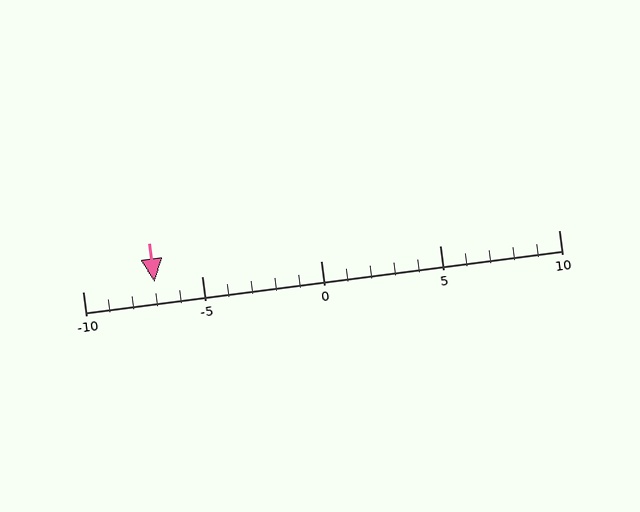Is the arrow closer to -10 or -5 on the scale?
The arrow is closer to -5.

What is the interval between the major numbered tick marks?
The major tick marks are spaced 5 units apart.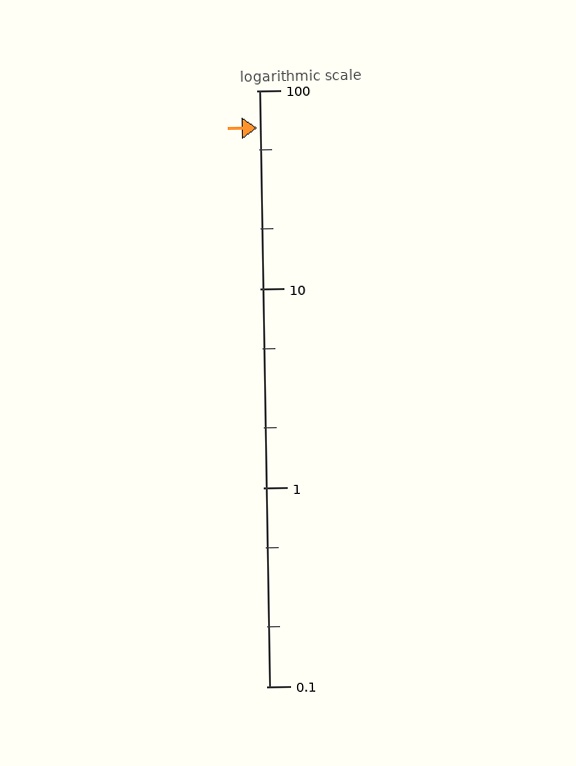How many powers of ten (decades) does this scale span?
The scale spans 3 decades, from 0.1 to 100.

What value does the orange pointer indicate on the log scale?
The pointer indicates approximately 65.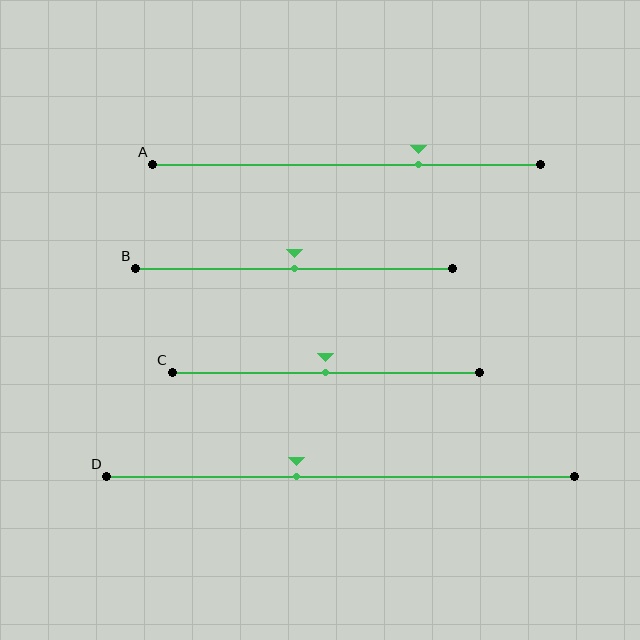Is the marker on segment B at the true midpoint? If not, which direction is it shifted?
Yes, the marker on segment B is at the true midpoint.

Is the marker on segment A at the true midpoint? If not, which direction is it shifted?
No, the marker on segment A is shifted to the right by about 19% of the segment length.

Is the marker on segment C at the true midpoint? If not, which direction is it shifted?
Yes, the marker on segment C is at the true midpoint.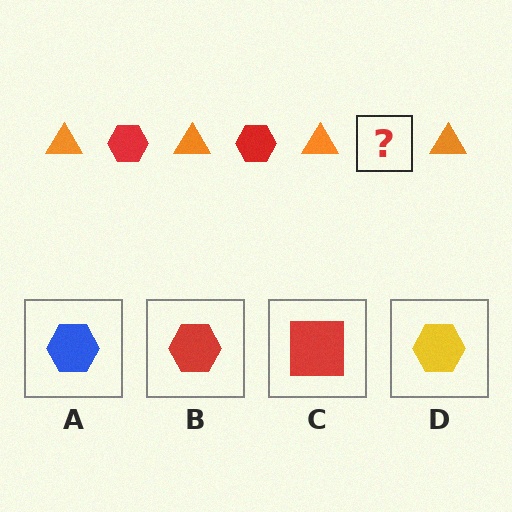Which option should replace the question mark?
Option B.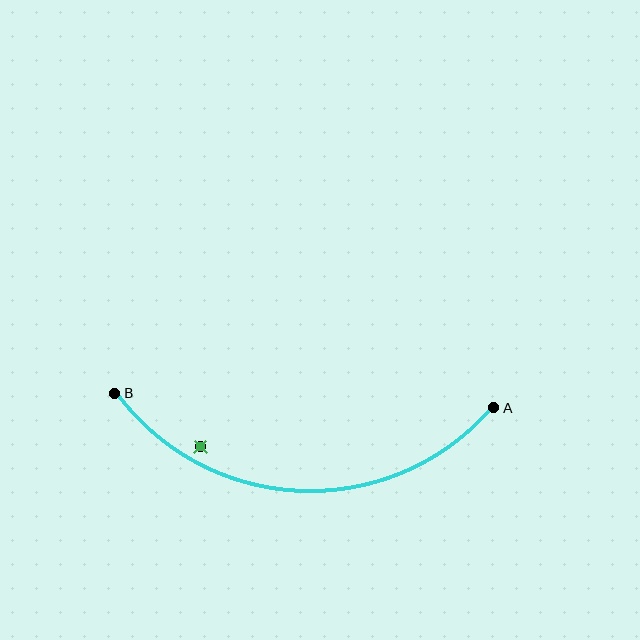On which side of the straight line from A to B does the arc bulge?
The arc bulges below the straight line connecting A and B.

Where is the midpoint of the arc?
The arc midpoint is the point on the curve farthest from the straight line joining A and B. It sits below that line.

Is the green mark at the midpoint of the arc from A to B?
No — the green mark does not lie on the arc at all. It sits slightly inside the curve.